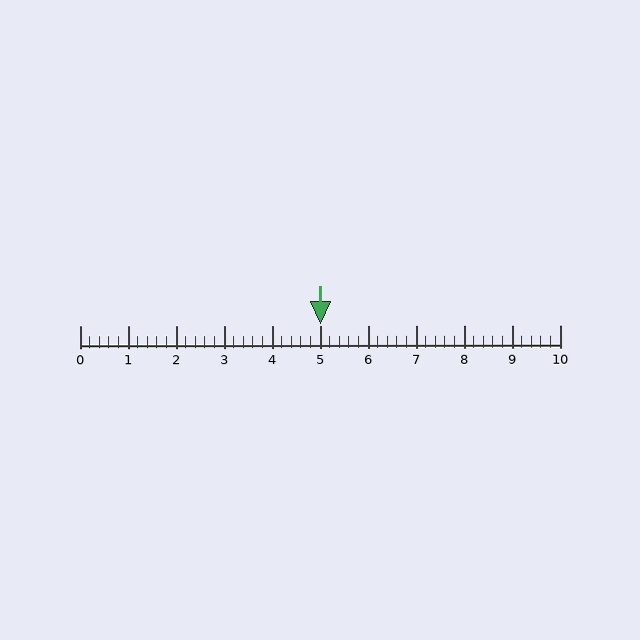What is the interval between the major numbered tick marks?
The major tick marks are spaced 1 units apart.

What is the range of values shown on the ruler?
The ruler shows values from 0 to 10.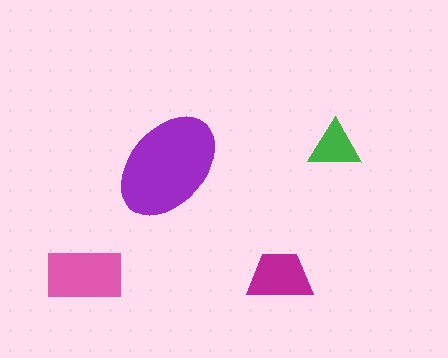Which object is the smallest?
The green triangle.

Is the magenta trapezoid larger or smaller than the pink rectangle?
Smaller.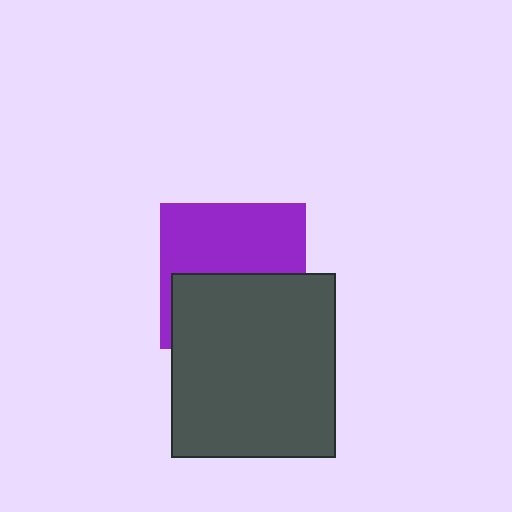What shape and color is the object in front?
The object in front is a dark gray rectangle.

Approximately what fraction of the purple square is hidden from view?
Roughly 48% of the purple square is hidden behind the dark gray rectangle.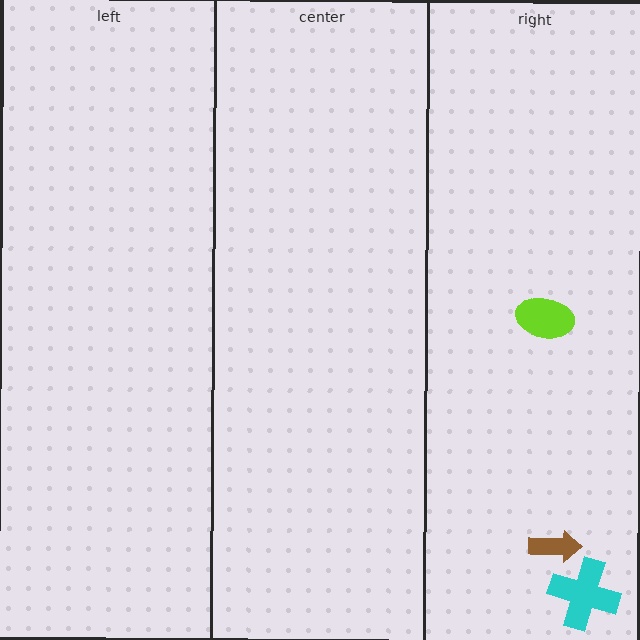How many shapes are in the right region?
3.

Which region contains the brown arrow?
The right region.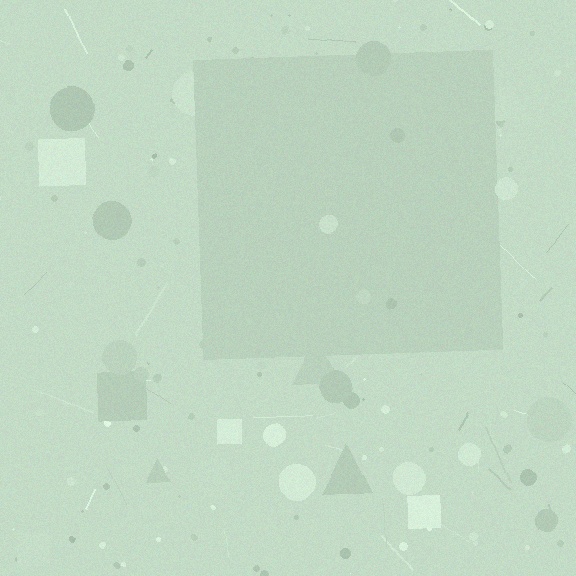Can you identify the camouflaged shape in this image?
The camouflaged shape is a square.